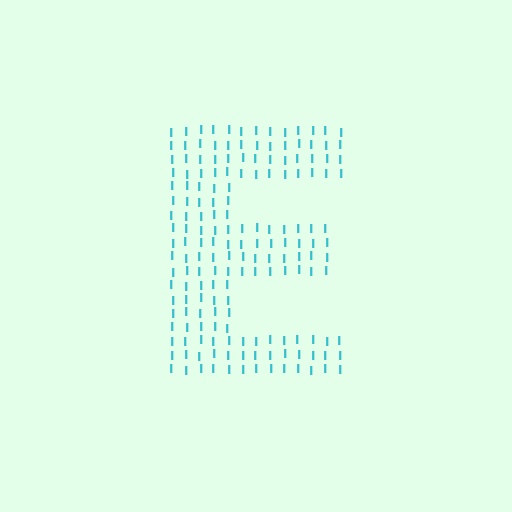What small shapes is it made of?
It is made of small letter I's.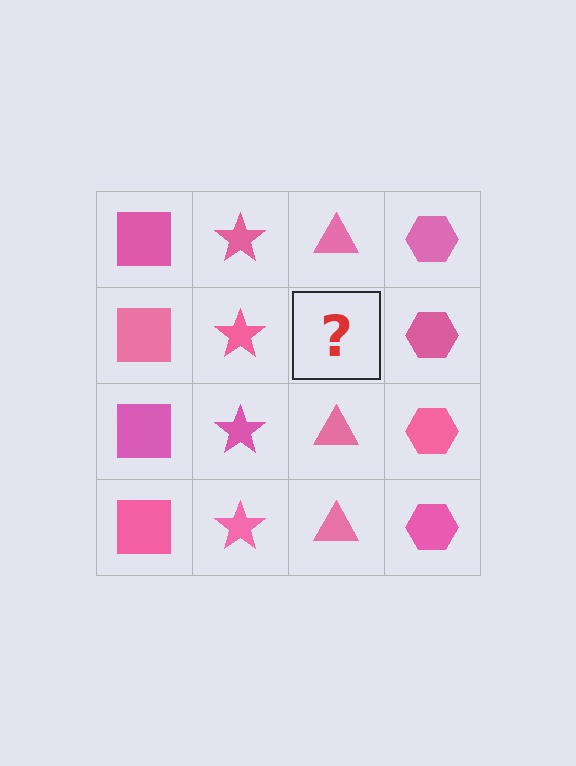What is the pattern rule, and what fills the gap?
The rule is that each column has a consistent shape. The gap should be filled with a pink triangle.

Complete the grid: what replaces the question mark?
The question mark should be replaced with a pink triangle.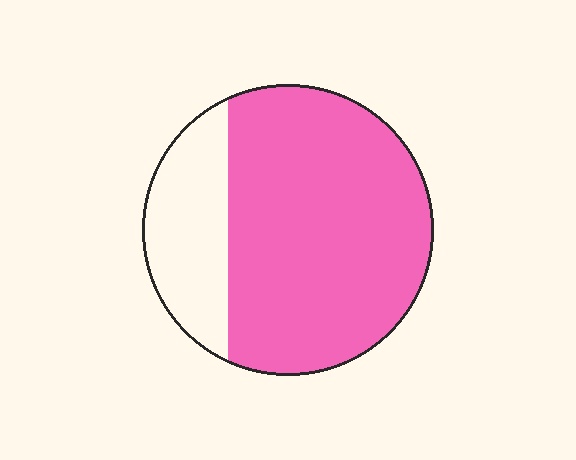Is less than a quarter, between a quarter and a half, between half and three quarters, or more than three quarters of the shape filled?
More than three quarters.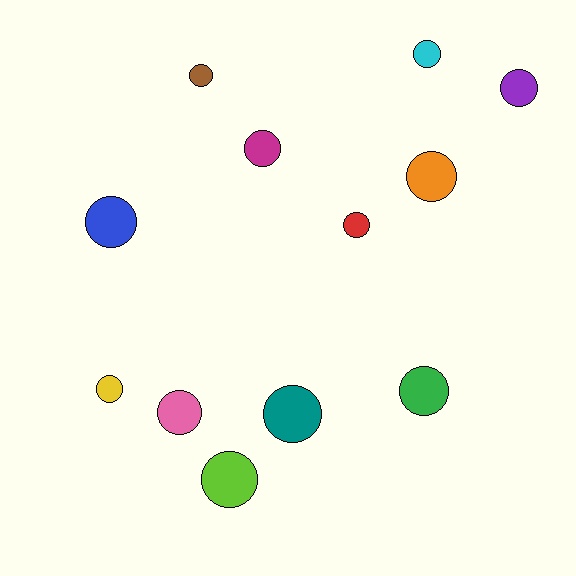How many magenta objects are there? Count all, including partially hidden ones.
There is 1 magenta object.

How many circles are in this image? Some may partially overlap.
There are 12 circles.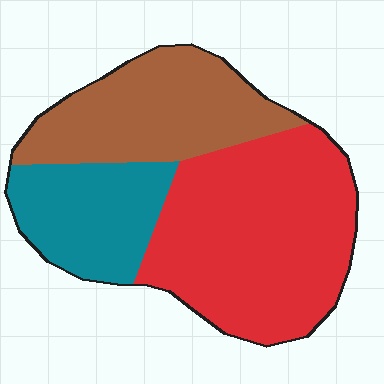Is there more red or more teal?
Red.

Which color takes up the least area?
Teal, at roughly 20%.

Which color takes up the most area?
Red, at roughly 50%.